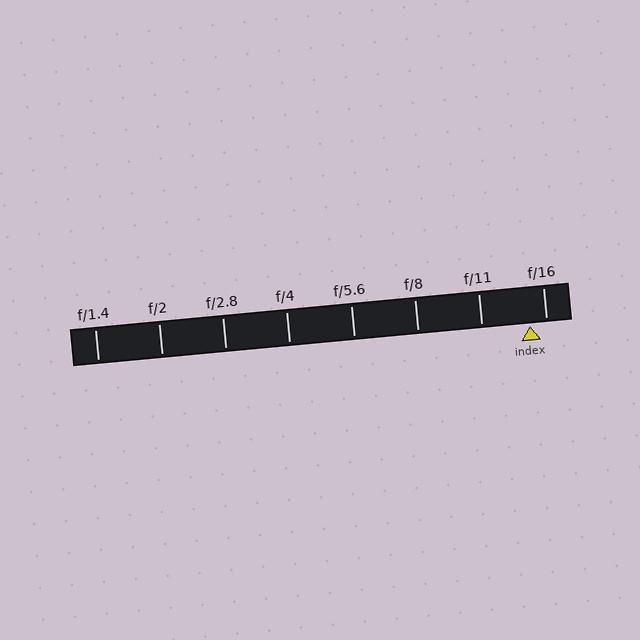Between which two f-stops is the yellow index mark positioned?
The index mark is between f/11 and f/16.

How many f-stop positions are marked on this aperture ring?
There are 8 f-stop positions marked.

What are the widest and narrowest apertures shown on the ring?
The widest aperture shown is f/1.4 and the narrowest is f/16.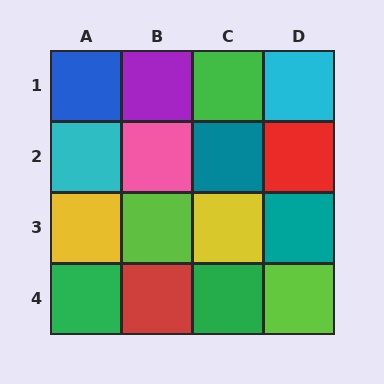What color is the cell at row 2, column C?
Teal.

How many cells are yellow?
2 cells are yellow.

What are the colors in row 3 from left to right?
Yellow, lime, yellow, teal.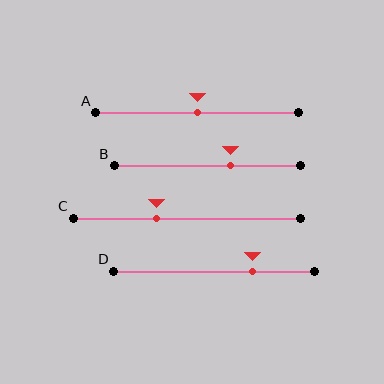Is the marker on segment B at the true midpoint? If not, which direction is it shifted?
No, the marker on segment B is shifted to the right by about 13% of the segment length.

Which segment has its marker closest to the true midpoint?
Segment A has its marker closest to the true midpoint.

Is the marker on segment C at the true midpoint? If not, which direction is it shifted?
No, the marker on segment C is shifted to the left by about 13% of the segment length.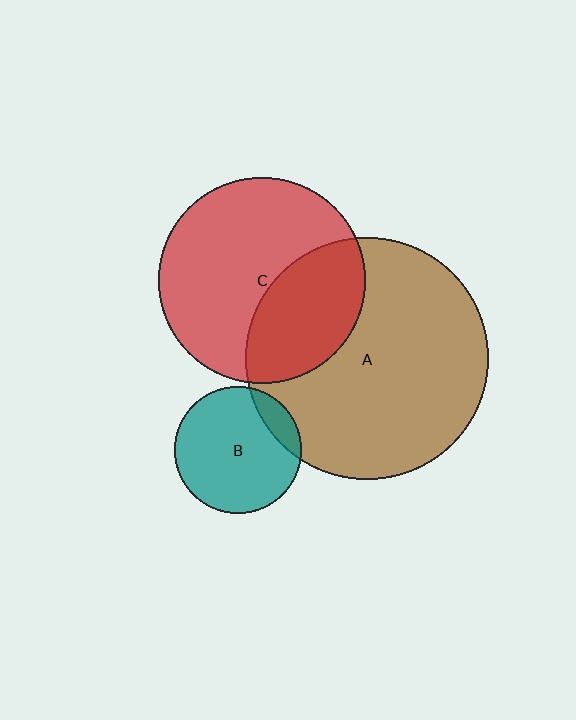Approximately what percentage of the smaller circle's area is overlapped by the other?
Approximately 10%.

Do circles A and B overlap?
Yes.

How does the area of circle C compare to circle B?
Approximately 2.6 times.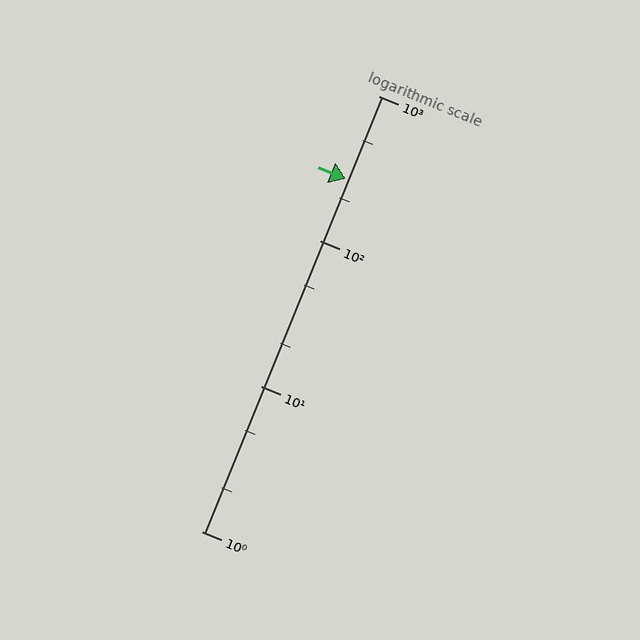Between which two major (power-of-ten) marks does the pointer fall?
The pointer is between 100 and 1000.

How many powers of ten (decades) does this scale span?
The scale spans 3 decades, from 1 to 1000.